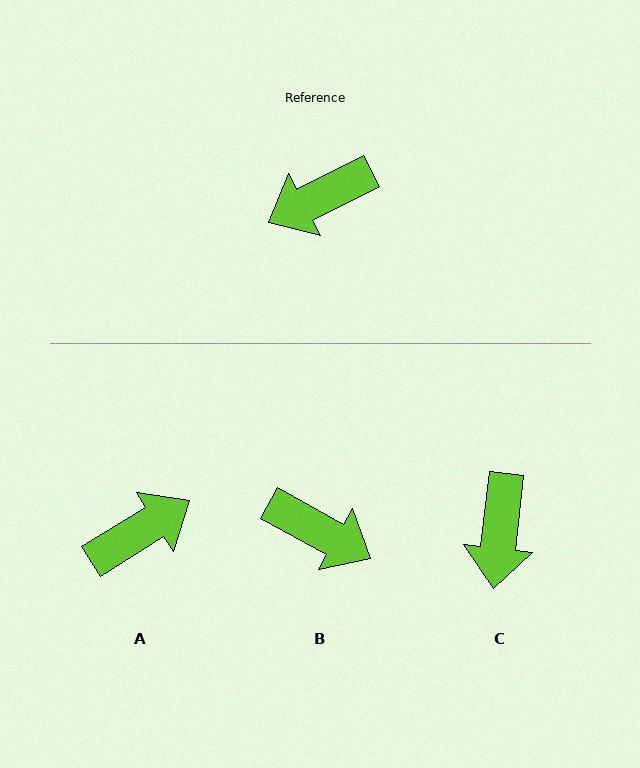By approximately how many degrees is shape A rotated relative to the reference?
Approximately 175 degrees clockwise.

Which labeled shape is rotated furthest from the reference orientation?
A, about 175 degrees away.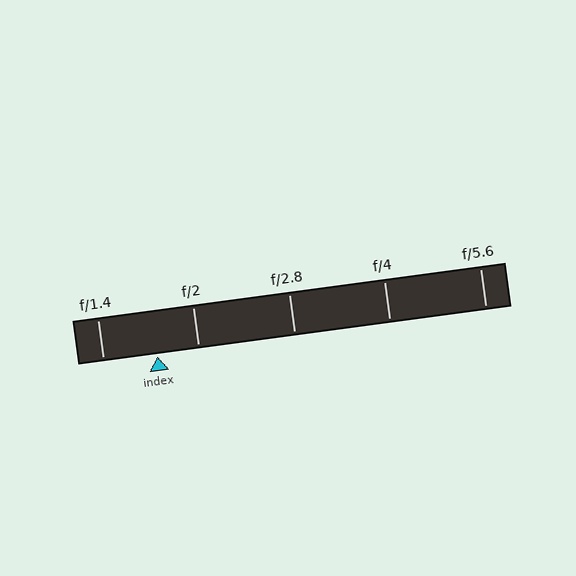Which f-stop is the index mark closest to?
The index mark is closest to f/2.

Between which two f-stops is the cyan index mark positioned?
The index mark is between f/1.4 and f/2.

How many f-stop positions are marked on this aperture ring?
There are 5 f-stop positions marked.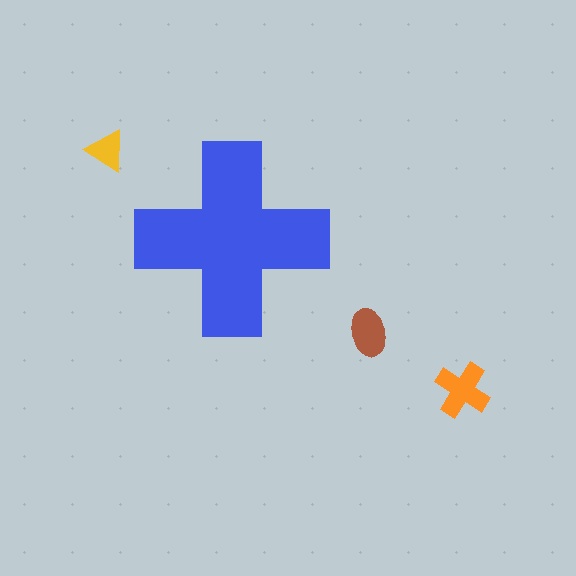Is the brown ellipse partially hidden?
No, the brown ellipse is fully visible.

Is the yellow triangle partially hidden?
No, the yellow triangle is fully visible.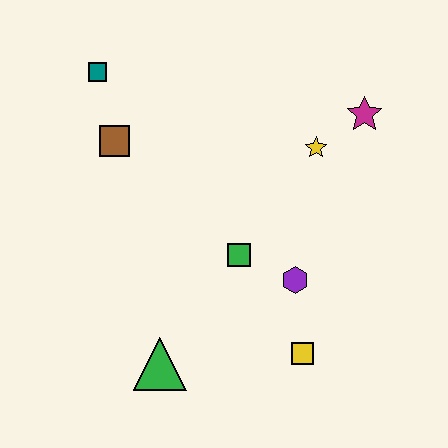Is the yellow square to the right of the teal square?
Yes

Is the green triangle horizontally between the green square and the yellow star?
No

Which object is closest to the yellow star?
The magenta star is closest to the yellow star.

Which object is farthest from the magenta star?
The green triangle is farthest from the magenta star.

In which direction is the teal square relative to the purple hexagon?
The teal square is above the purple hexagon.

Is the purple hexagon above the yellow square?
Yes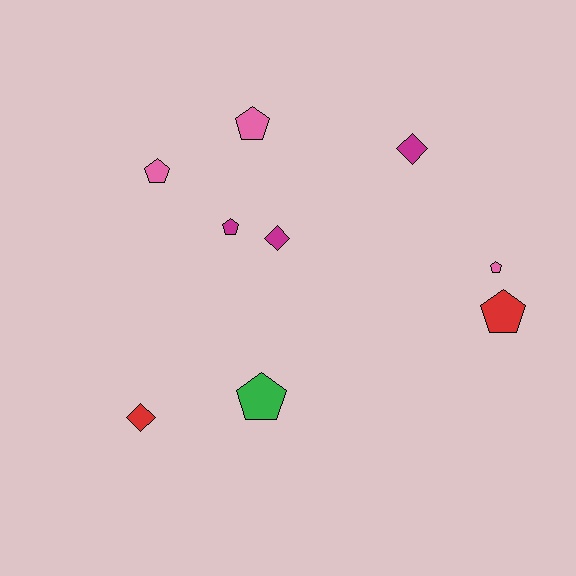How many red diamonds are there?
There is 1 red diamond.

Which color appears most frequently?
Magenta, with 3 objects.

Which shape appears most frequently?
Pentagon, with 6 objects.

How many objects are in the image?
There are 9 objects.